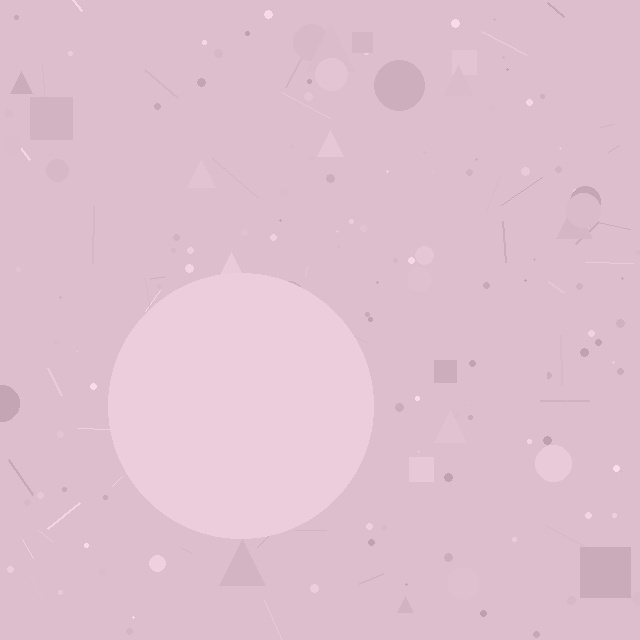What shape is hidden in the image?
A circle is hidden in the image.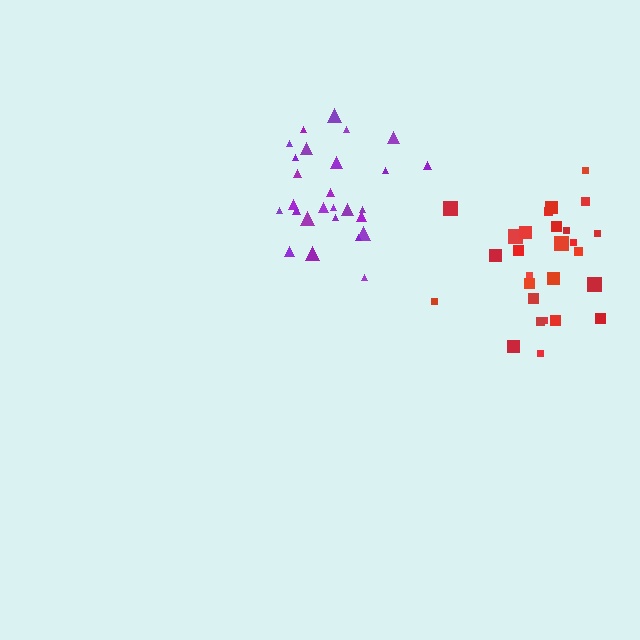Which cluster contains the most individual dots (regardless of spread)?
Red (27).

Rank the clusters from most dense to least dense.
purple, red.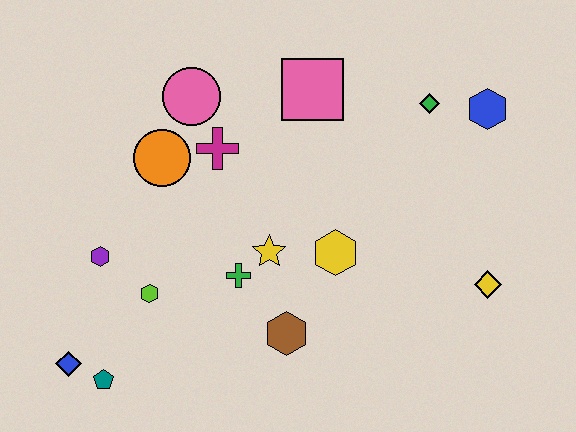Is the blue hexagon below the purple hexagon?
No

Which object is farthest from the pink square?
The blue diamond is farthest from the pink square.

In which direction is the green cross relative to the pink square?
The green cross is below the pink square.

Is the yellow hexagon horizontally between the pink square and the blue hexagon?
Yes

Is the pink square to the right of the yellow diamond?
No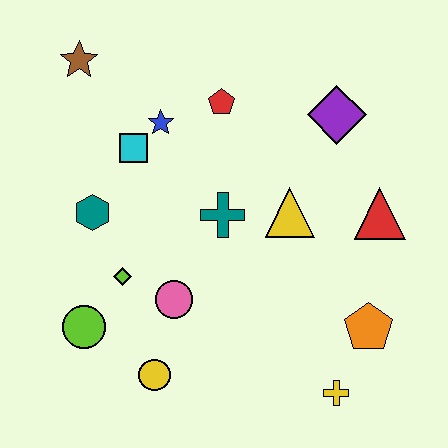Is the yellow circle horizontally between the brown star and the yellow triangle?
Yes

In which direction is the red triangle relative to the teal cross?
The red triangle is to the right of the teal cross.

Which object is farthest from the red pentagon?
The yellow cross is farthest from the red pentagon.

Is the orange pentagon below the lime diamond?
Yes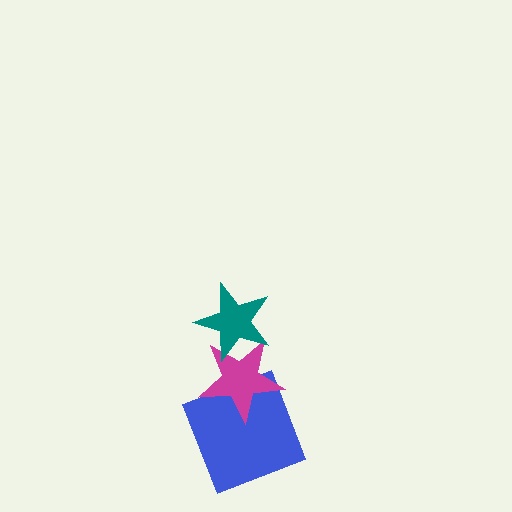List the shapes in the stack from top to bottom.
From top to bottom: the teal star, the magenta star, the blue square.